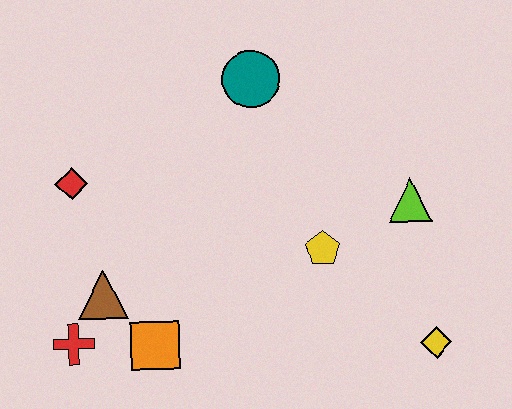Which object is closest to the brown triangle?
The red cross is closest to the brown triangle.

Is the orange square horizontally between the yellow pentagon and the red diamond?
Yes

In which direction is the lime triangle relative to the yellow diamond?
The lime triangle is above the yellow diamond.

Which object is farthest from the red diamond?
The yellow diamond is farthest from the red diamond.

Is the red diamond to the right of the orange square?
No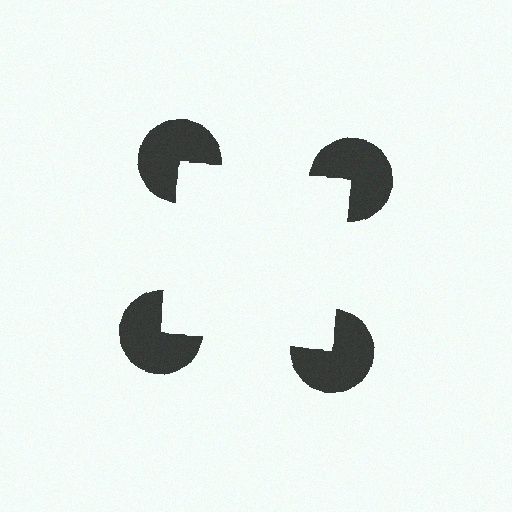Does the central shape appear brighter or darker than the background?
It typically appears slightly brighter than the background, even though no actual brightness change is drawn.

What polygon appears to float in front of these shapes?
An illusory square — its edges are inferred from the aligned wedge cuts in the pac-man discs, not physically drawn.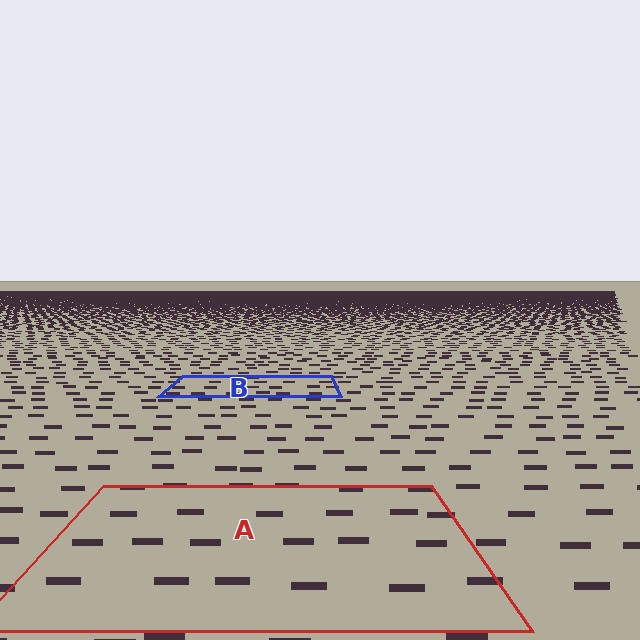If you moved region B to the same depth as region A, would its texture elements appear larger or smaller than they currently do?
They would appear larger. At a closer depth, the same texture elements are projected at a bigger on-screen size.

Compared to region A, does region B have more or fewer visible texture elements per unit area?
Region B has more texture elements per unit area — they are packed more densely because it is farther away.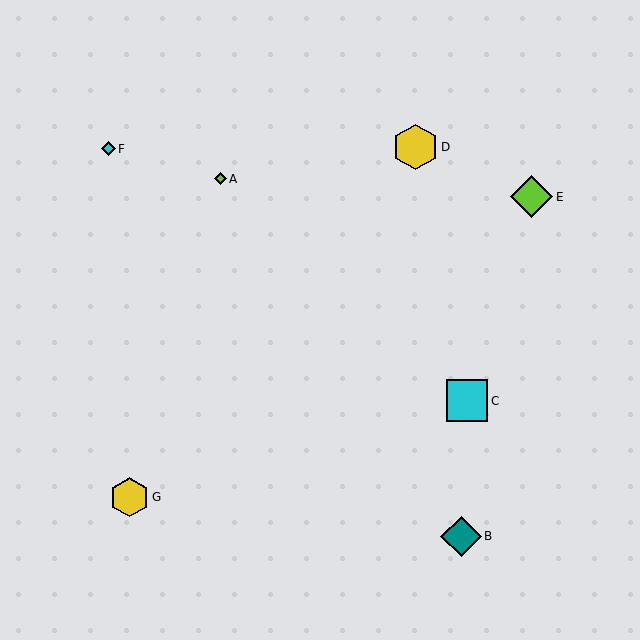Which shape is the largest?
The yellow hexagon (labeled D) is the largest.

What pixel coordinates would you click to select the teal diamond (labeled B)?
Click at (461, 536) to select the teal diamond B.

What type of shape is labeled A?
Shape A is a lime diamond.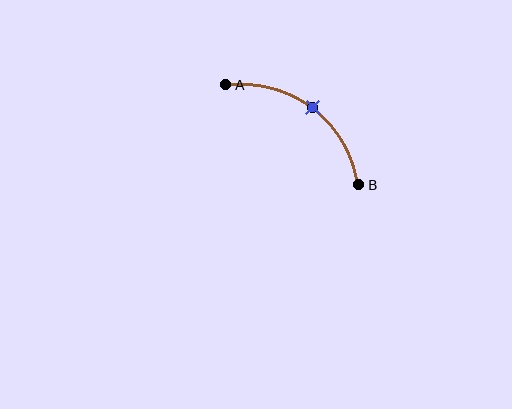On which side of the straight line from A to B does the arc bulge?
The arc bulges above and to the right of the straight line connecting A and B.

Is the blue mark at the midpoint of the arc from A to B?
Yes. The blue mark lies on the arc at equal arc-length from both A and B — it is the arc midpoint.